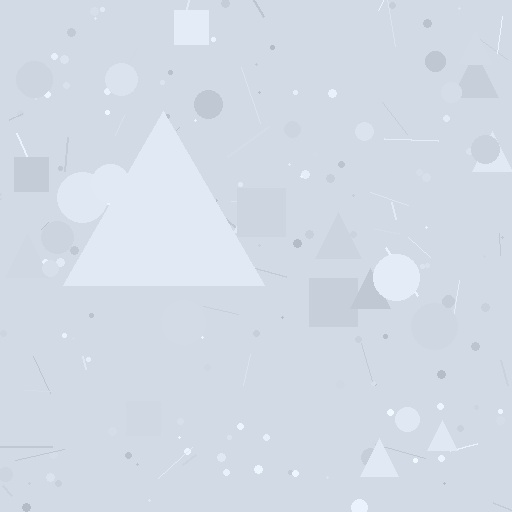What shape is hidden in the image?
A triangle is hidden in the image.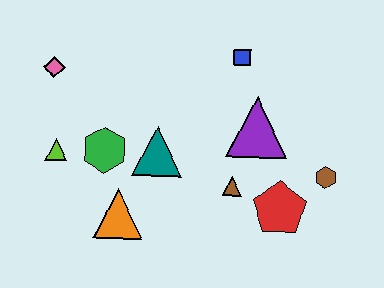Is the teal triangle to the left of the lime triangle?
No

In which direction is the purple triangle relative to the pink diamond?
The purple triangle is to the right of the pink diamond.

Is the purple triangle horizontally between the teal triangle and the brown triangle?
No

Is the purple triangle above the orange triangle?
Yes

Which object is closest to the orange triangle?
The green hexagon is closest to the orange triangle.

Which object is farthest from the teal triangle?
The brown hexagon is farthest from the teal triangle.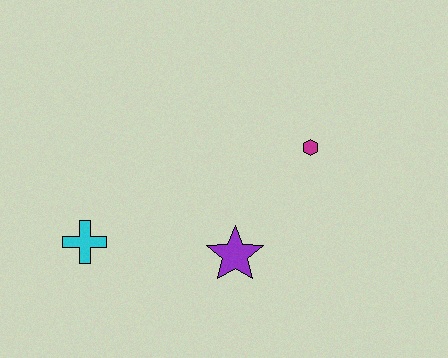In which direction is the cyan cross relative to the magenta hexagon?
The cyan cross is to the left of the magenta hexagon.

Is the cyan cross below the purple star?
No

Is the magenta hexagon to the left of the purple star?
No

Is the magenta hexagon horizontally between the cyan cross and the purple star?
No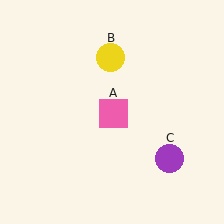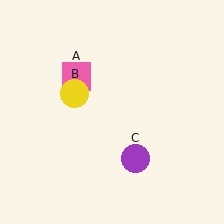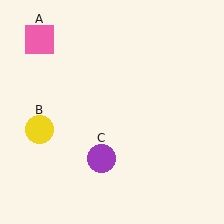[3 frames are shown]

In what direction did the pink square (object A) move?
The pink square (object A) moved up and to the left.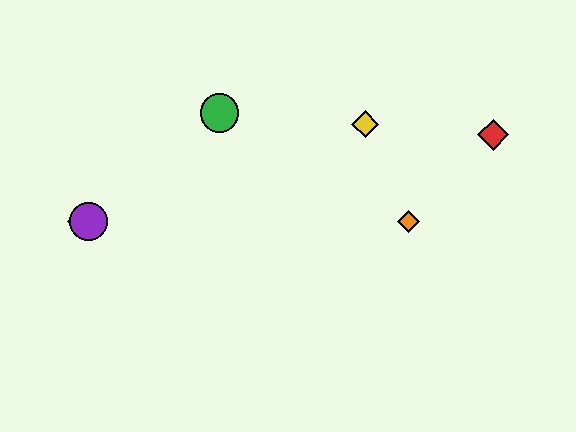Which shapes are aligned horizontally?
The blue diamond, the purple circle, the orange diamond are aligned horizontally.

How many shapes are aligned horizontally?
3 shapes (the blue diamond, the purple circle, the orange diamond) are aligned horizontally.